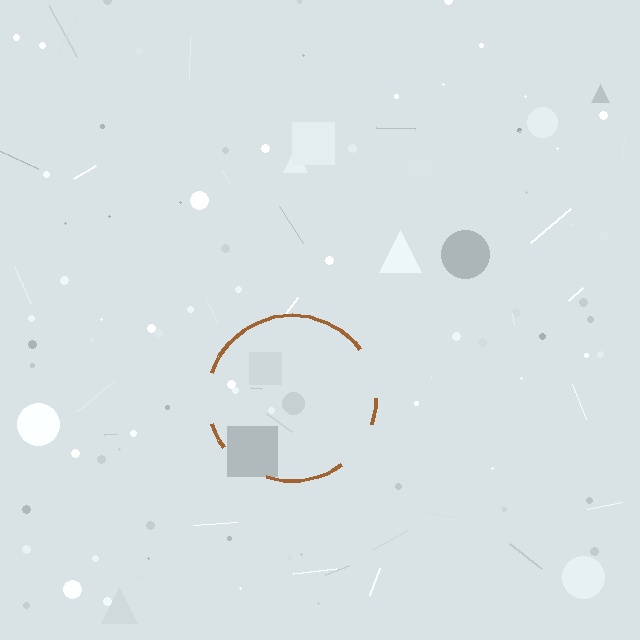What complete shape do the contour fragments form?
The contour fragments form a circle.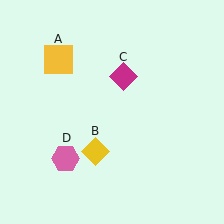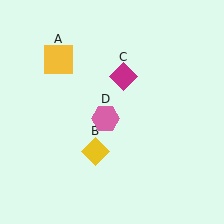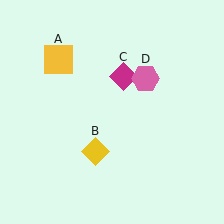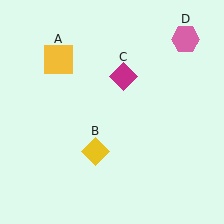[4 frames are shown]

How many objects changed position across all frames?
1 object changed position: pink hexagon (object D).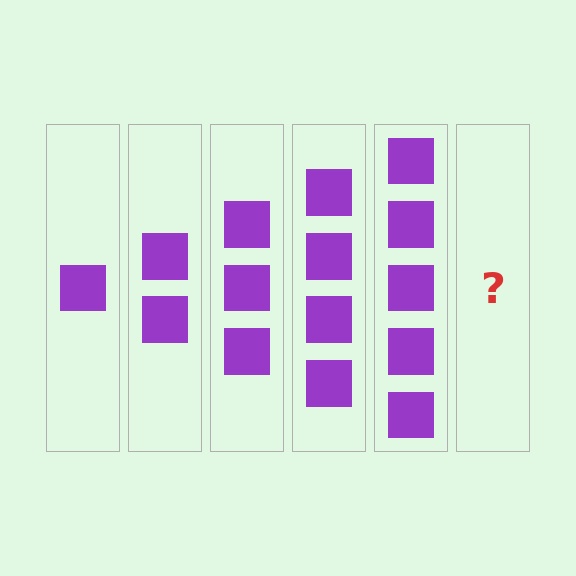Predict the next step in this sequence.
The next step is 6 squares.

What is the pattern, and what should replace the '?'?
The pattern is that each step adds one more square. The '?' should be 6 squares.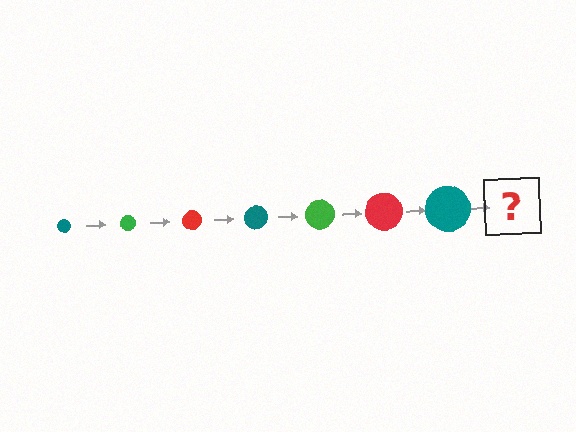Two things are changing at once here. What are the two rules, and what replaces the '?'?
The two rules are that the circle grows larger each step and the color cycles through teal, green, and red. The '?' should be a green circle, larger than the previous one.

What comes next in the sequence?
The next element should be a green circle, larger than the previous one.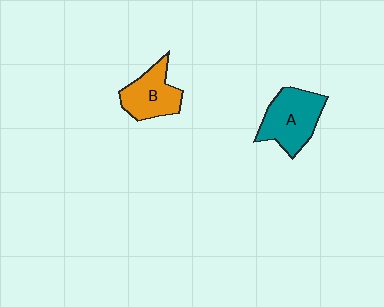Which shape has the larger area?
Shape A (teal).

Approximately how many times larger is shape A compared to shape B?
Approximately 1.3 times.